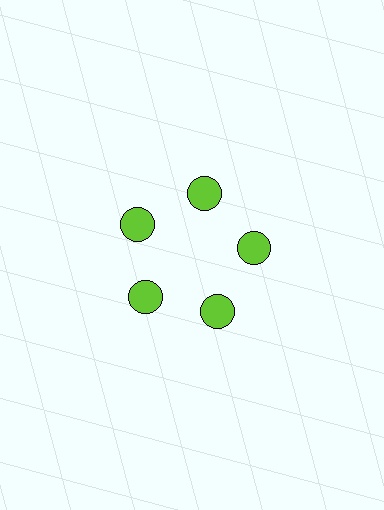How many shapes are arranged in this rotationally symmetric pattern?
There are 5 shapes, arranged in 5 groups of 1.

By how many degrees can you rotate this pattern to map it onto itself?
The pattern maps onto itself every 72 degrees of rotation.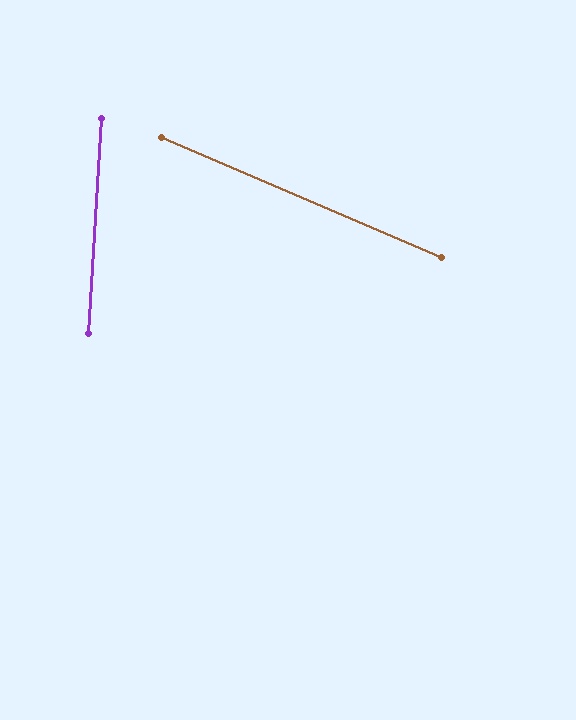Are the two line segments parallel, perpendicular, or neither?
Neither parallel nor perpendicular — they differ by about 70°.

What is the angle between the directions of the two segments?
Approximately 70 degrees.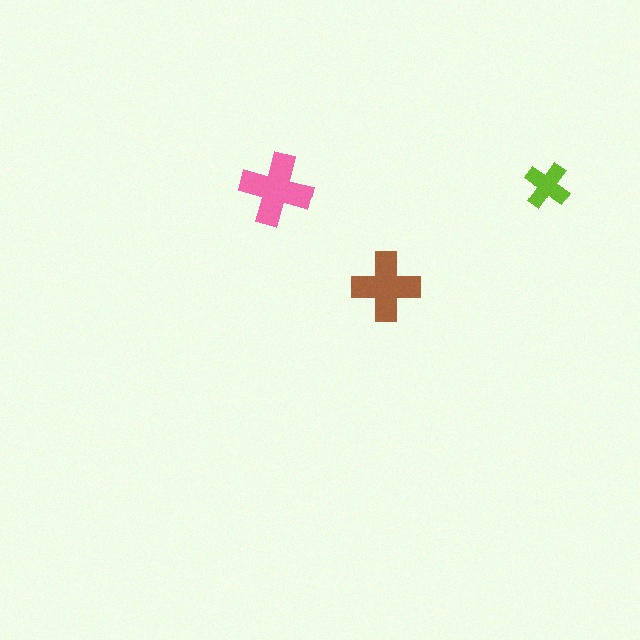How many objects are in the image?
There are 3 objects in the image.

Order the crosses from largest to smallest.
the pink one, the brown one, the lime one.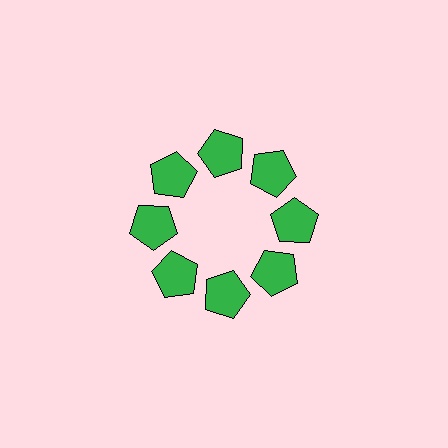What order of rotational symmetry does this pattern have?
This pattern has 8-fold rotational symmetry.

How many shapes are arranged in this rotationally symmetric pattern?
There are 8 shapes, arranged in 8 groups of 1.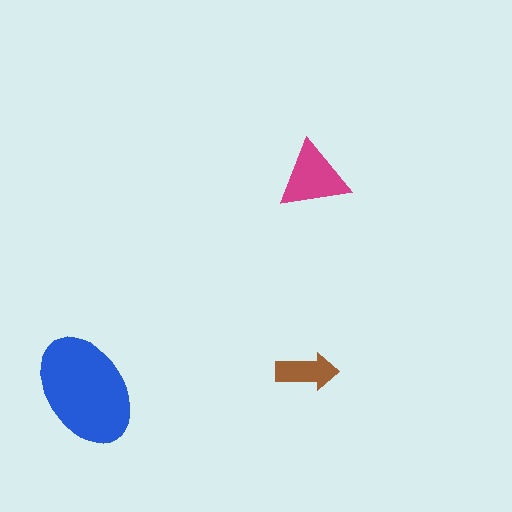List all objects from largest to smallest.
The blue ellipse, the magenta triangle, the brown arrow.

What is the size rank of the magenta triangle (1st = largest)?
2nd.